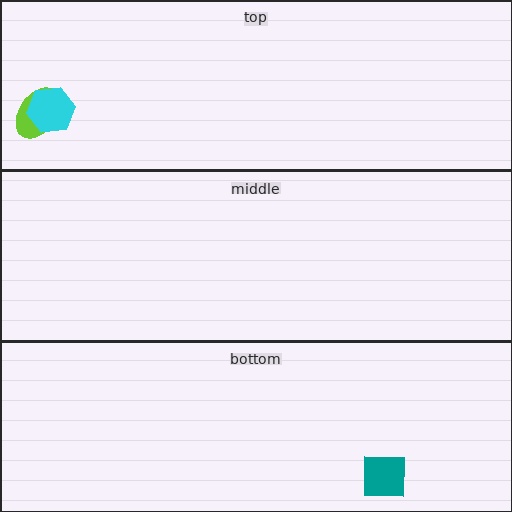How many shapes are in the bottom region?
1.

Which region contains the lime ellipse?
The top region.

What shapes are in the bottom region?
The teal square.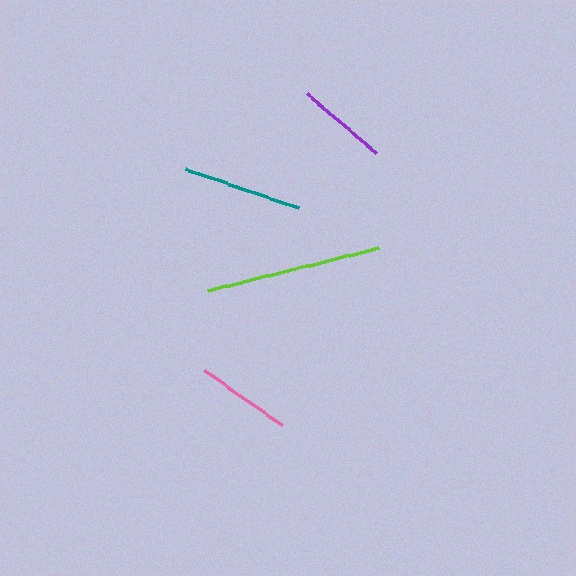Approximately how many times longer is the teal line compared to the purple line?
The teal line is approximately 1.3 times the length of the purple line.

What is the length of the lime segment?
The lime segment is approximately 175 pixels long.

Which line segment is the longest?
The lime line is the longest at approximately 175 pixels.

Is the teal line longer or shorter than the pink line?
The teal line is longer than the pink line.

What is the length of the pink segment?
The pink segment is approximately 95 pixels long.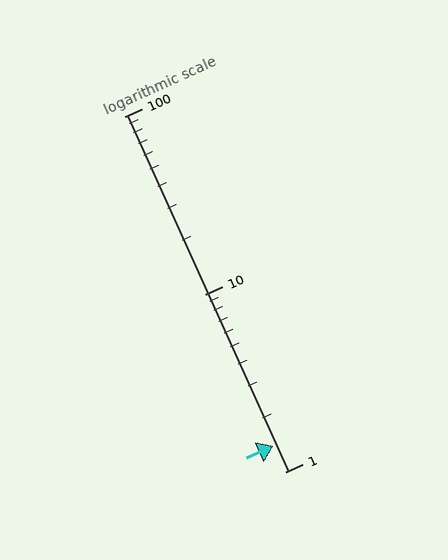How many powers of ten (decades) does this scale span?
The scale spans 2 decades, from 1 to 100.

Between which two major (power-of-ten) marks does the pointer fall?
The pointer is between 1 and 10.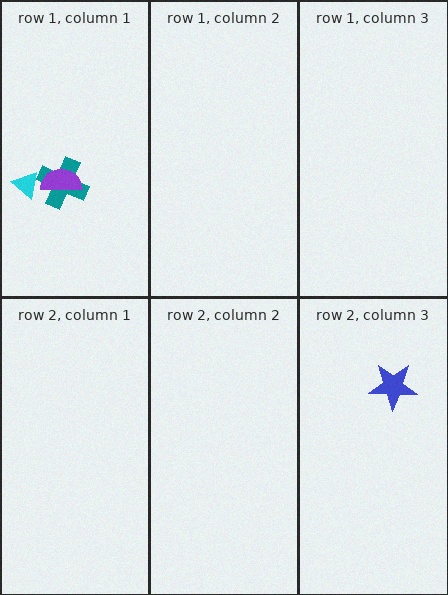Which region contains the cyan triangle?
The row 1, column 1 region.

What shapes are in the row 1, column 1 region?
The cyan triangle, the teal cross, the purple semicircle.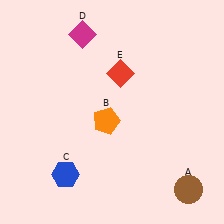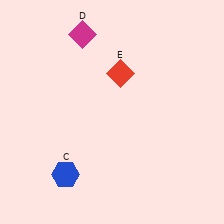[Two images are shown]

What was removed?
The brown circle (A), the orange pentagon (B) were removed in Image 2.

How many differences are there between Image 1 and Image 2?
There are 2 differences between the two images.